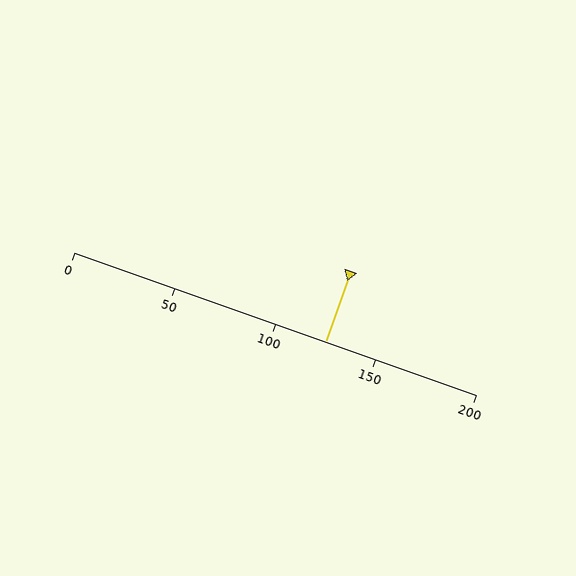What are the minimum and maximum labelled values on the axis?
The axis runs from 0 to 200.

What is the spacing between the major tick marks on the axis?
The major ticks are spaced 50 apart.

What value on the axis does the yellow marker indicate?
The marker indicates approximately 125.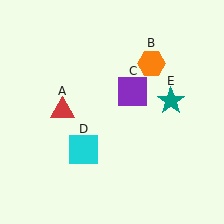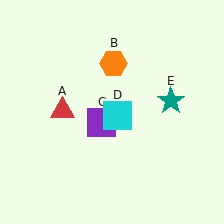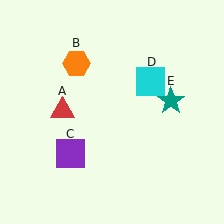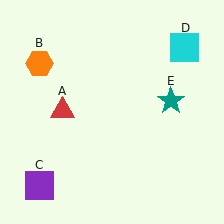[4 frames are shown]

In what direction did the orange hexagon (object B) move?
The orange hexagon (object B) moved left.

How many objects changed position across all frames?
3 objects changed position: orange hexagon (object B), purple square (object C), cyan square (object D).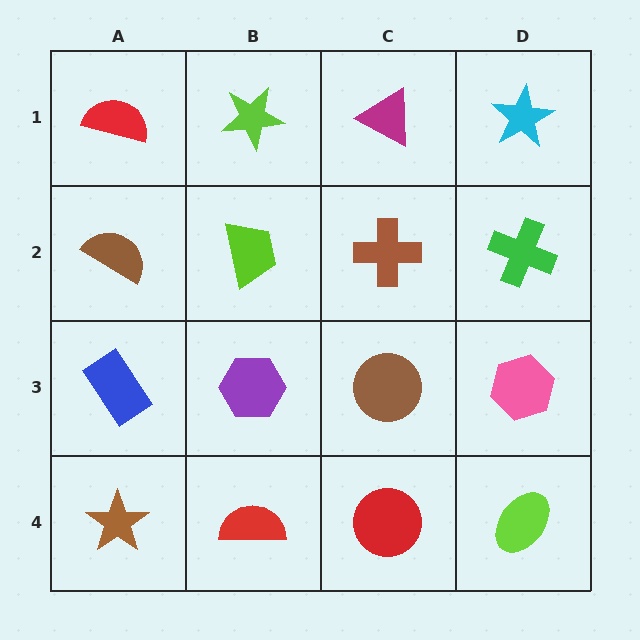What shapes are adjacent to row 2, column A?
A red semicircle (row 1, column A), a blue rectangle (row 3, column A), a lime trapezoid (row 2, column B).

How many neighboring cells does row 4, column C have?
3.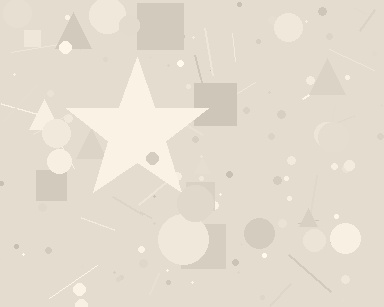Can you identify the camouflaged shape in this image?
The camouflaged shape is a star.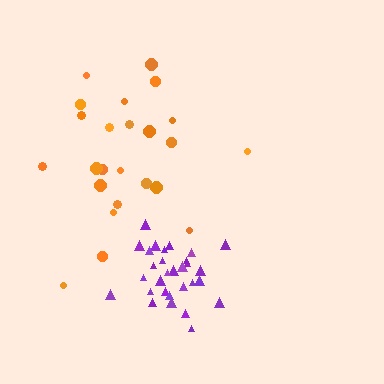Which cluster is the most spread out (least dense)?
Orange.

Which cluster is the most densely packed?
Purple.